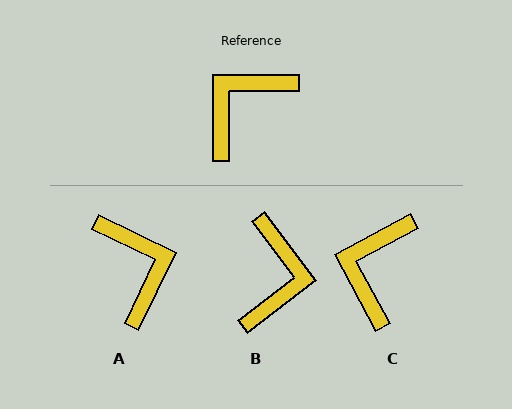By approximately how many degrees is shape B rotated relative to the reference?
Approximately 143 degrees clockwise.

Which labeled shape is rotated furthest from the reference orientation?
B, about 143 degrees away.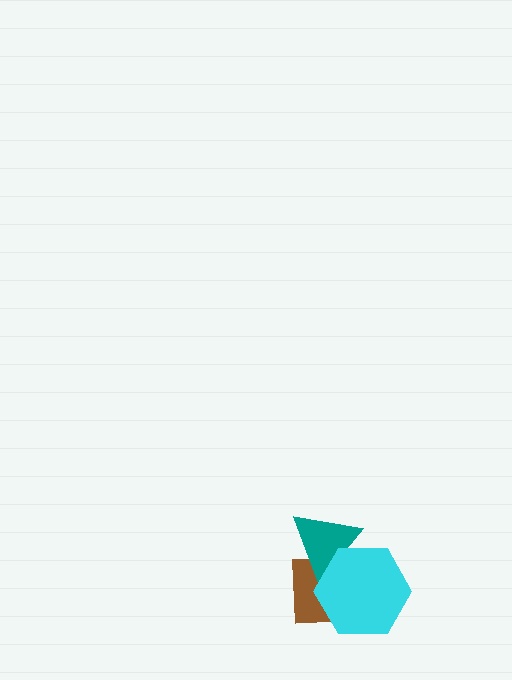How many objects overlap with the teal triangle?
2 objects overlap with the teal triangle.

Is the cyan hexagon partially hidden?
No, no other shape covers it.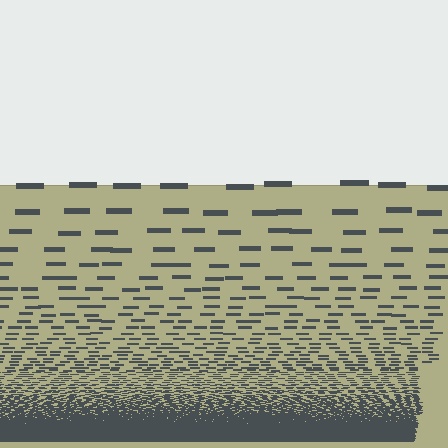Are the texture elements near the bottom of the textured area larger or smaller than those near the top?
Smaller. The gradient is inverted — elements near the bottom are smaller and denser.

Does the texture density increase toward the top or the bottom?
Density increases toward the bottom.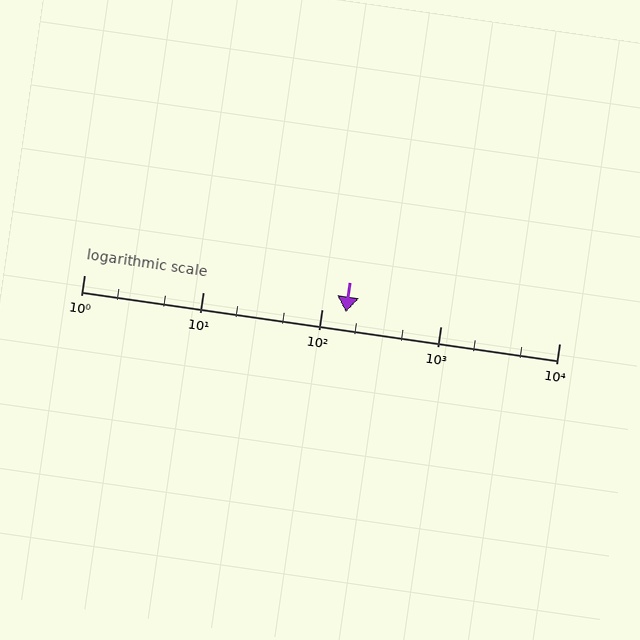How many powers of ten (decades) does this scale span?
The scale spans 4 decades, from 1 to 10000.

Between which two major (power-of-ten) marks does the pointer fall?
The pointer is between 100 and 1000.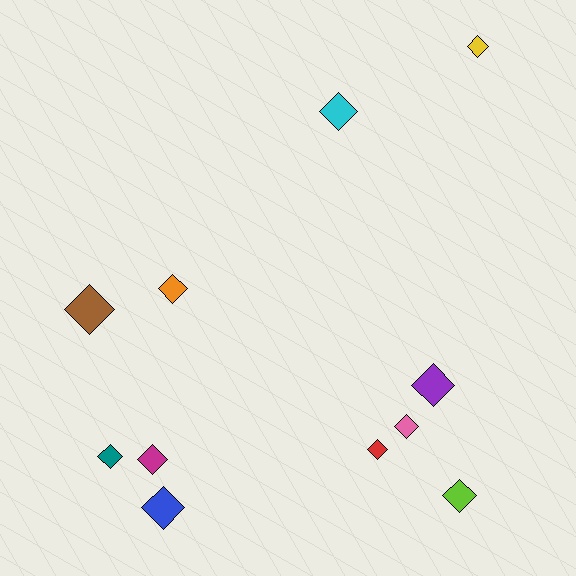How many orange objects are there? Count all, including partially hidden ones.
There is 1 orange object.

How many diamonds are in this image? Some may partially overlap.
There are 11 diamonds.